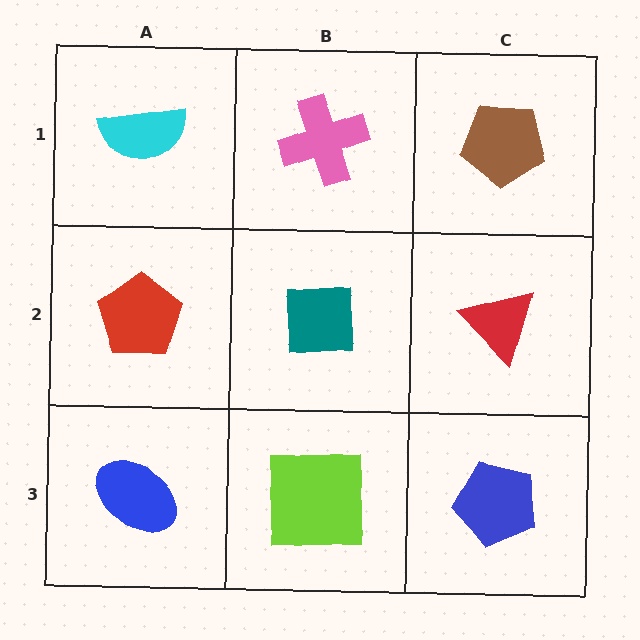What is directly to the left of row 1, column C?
A pink cross.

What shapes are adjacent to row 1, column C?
A red triangle (row 2, column C), a pink cross (row 1, column B).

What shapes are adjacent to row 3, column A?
A red pentagon (row 2, column A), a lime square (row 3, column B).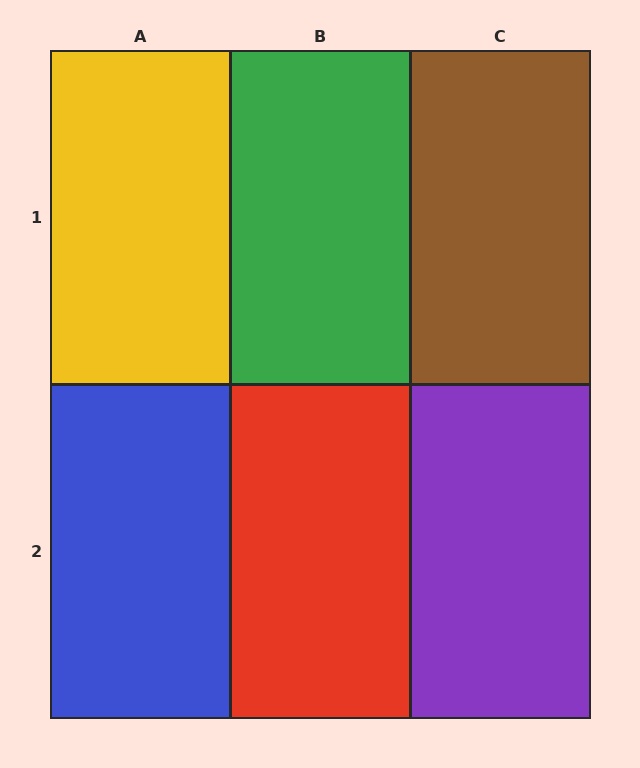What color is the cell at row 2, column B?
Red.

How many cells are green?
1 cell is green.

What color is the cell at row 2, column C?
Purple.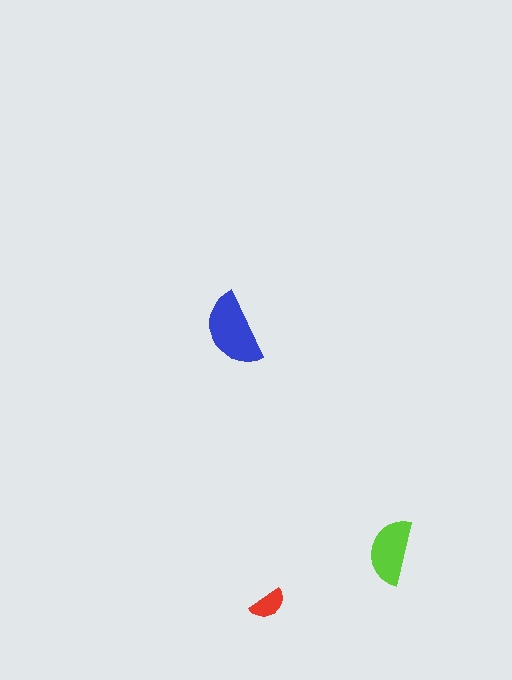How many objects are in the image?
There are 3 objects in the image.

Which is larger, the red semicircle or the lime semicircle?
The lime one.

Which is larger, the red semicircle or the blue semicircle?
The blue one.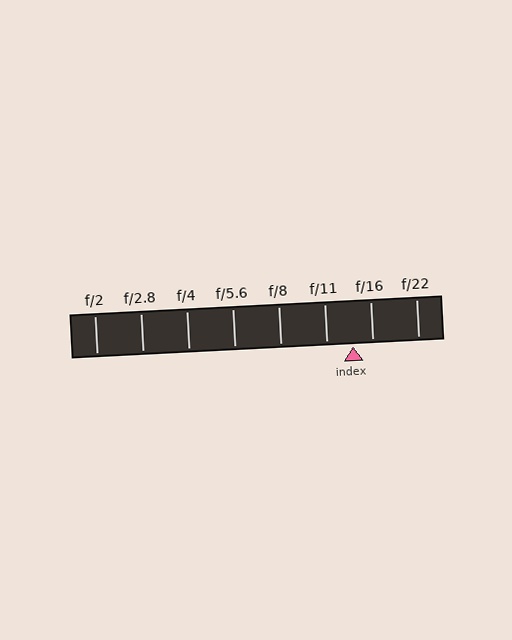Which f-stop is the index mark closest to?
The index mark is closest to f/16.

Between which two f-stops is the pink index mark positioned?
The index mark is between f/11 and f/16.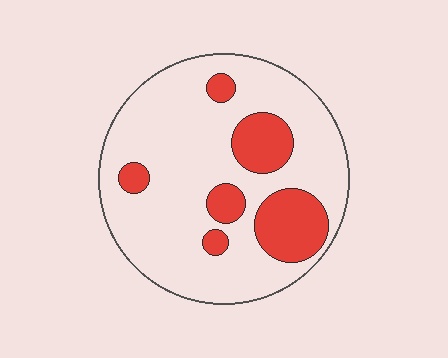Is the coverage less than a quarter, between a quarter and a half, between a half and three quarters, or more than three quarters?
Less than a quarter.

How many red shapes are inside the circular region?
6.